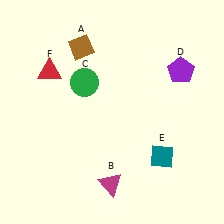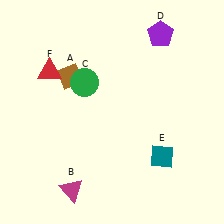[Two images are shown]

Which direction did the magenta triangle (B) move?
The magenta triangle (B) moved left.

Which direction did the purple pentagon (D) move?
The purple pentagon (D) moved up.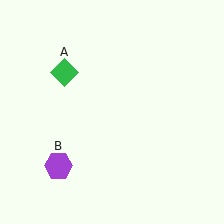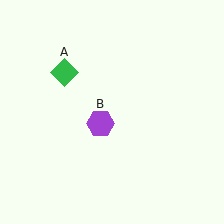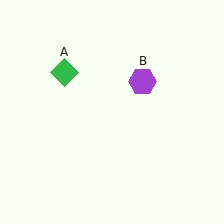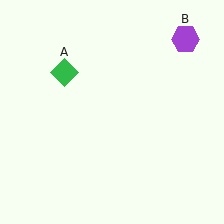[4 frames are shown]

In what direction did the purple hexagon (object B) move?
The purple hexagon (object B) moved up and to the right.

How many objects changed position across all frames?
1 object changed position: purple hexagon (object B).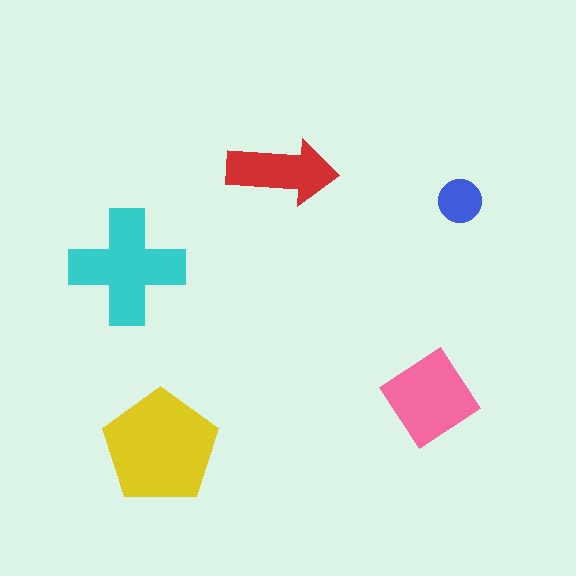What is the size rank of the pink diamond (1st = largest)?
3rd.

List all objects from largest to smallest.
The yellow pentagon, the cyan cross, the pink diamond, the red arrow, the blue circle.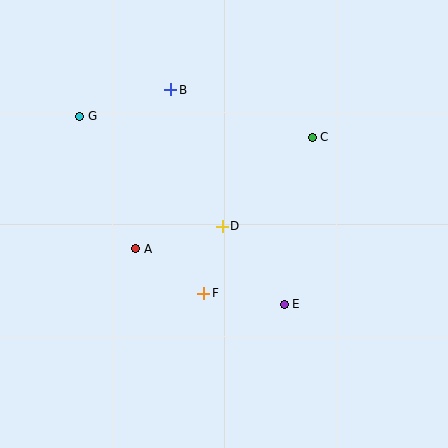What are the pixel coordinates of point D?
Point D is at (222, 226).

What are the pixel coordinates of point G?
Point G is at (80, 116).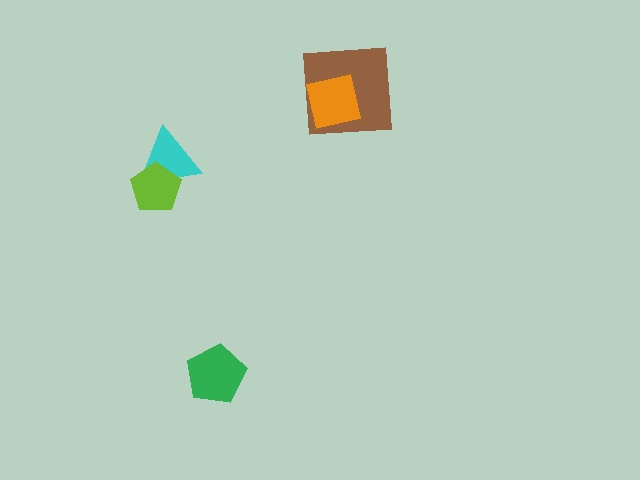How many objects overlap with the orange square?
1 object overlaps with the orange square.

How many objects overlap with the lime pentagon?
1 object overlaps with the lime pentagon.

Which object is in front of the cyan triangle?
The lime pentagon is in front of the cyan triangle.